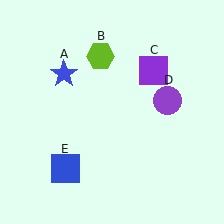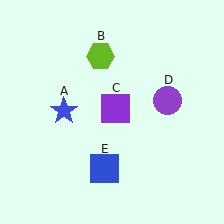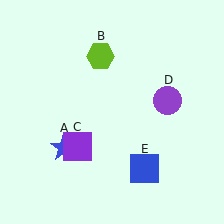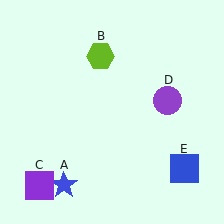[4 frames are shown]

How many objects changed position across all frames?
3 objects changed position: blue star (object A), purple square (object C), blue square (object E).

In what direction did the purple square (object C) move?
The purple square (object C) moved down and to the left.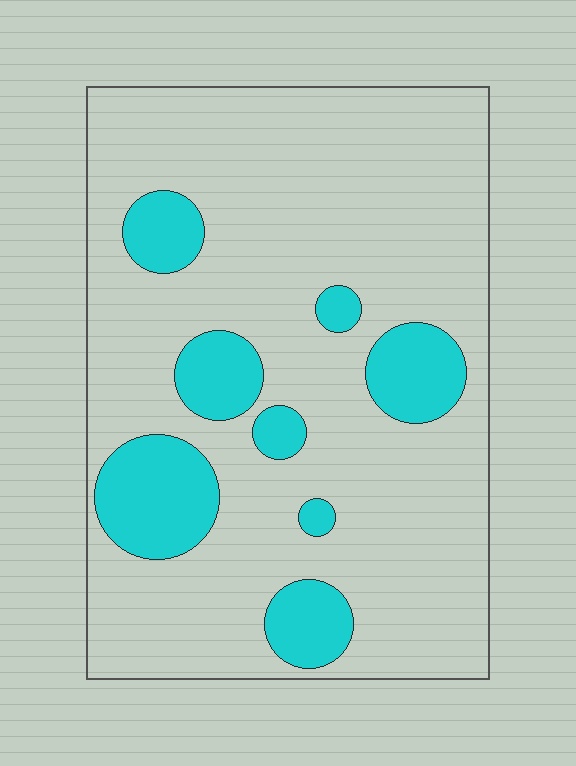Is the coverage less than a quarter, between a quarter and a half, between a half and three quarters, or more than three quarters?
Less than a quarter.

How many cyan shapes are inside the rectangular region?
8.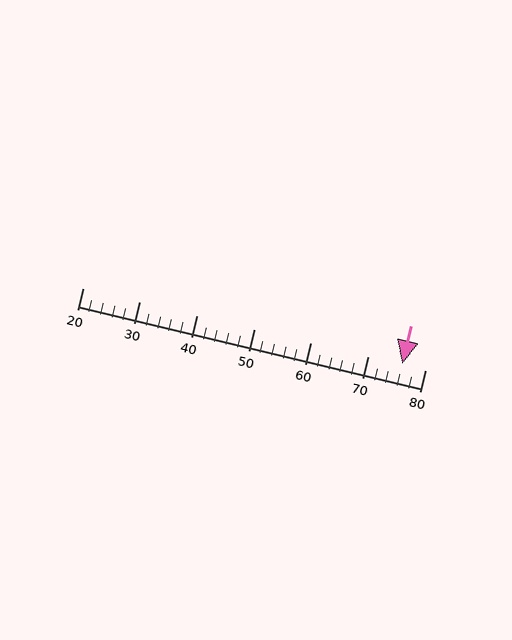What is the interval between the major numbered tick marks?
The major tick marks are spaced 10 units apart.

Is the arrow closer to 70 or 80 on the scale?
The arrow is closer to 80.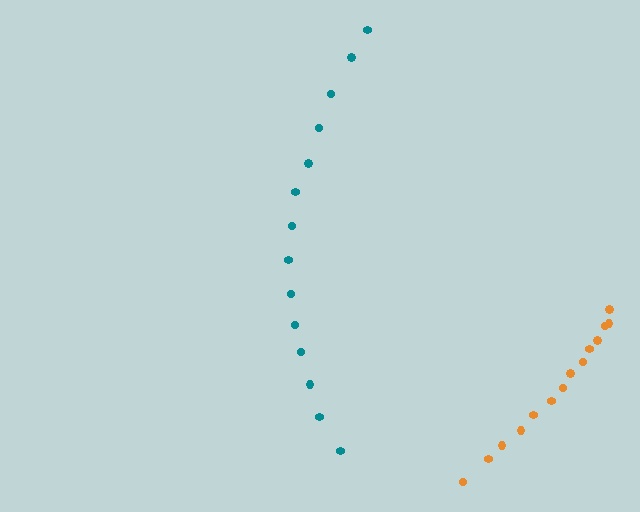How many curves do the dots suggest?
There are 2 distinct paths.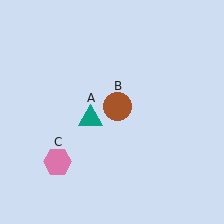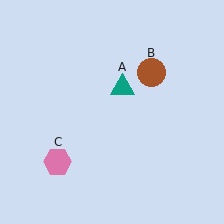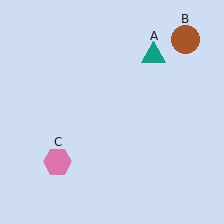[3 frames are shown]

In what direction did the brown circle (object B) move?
The brown circle (object B) moved up and to the right.